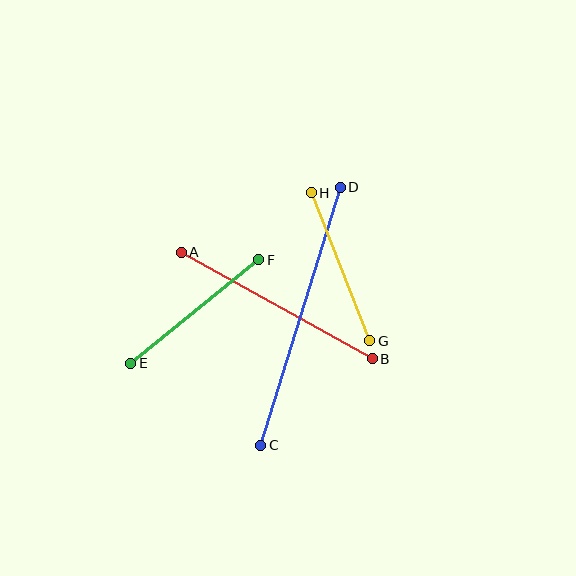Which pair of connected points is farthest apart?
Points C and D are farthest apart.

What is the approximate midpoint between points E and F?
The midpoint is at approximately (195, 312) pixels.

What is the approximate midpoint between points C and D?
The midpoint is at approximately (300, 316) pixels.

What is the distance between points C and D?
The distance is approximately 270 pixels.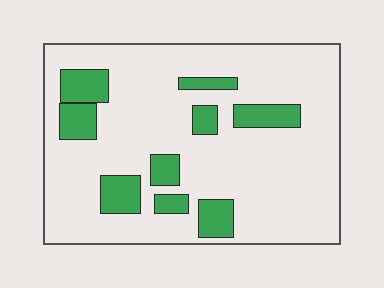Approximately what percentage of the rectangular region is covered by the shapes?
Approximately 20%.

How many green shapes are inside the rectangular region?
9.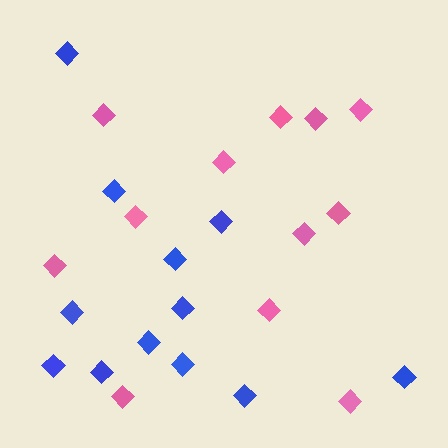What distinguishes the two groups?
There are 2 groups: one group of pink diamonds (12) and one group of blue diamonds (12).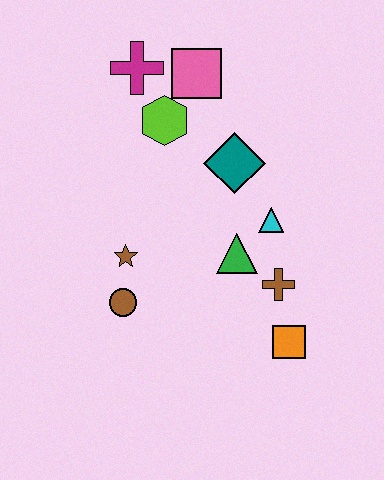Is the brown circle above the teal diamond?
No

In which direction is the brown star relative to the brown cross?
The brown star is to the left of the brown cross.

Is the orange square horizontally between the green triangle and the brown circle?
No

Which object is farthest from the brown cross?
The magenta cross is farthest from the brown cross.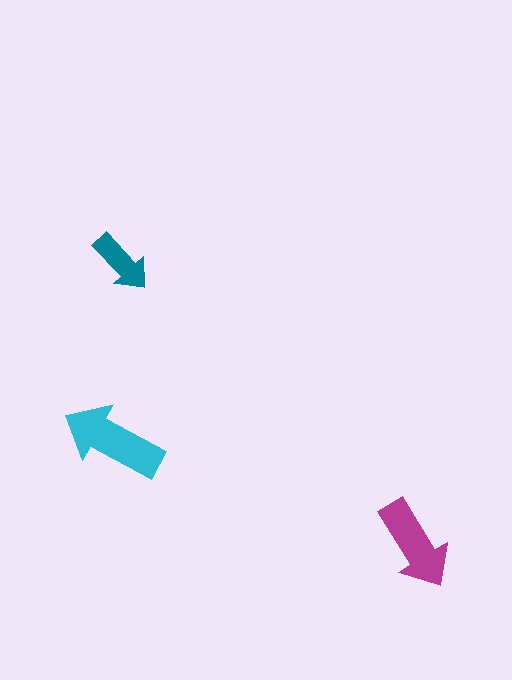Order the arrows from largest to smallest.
the cyan one, the magenta one, the teal one.